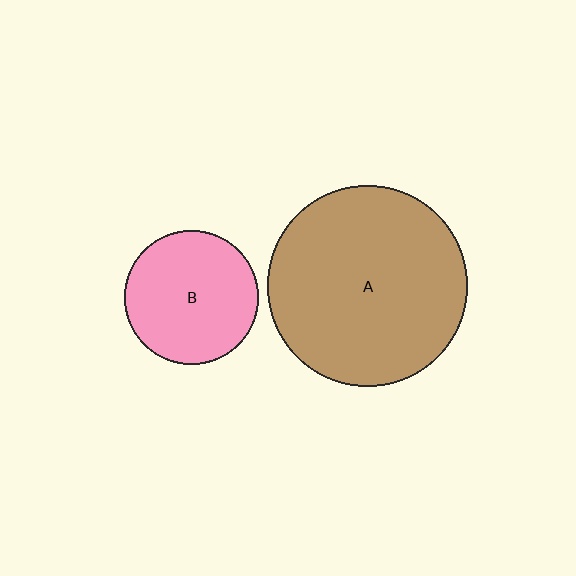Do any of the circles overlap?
No, none of the circles overlap.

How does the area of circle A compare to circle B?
Approximately 2.3 times.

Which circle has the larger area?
Circle A (brown).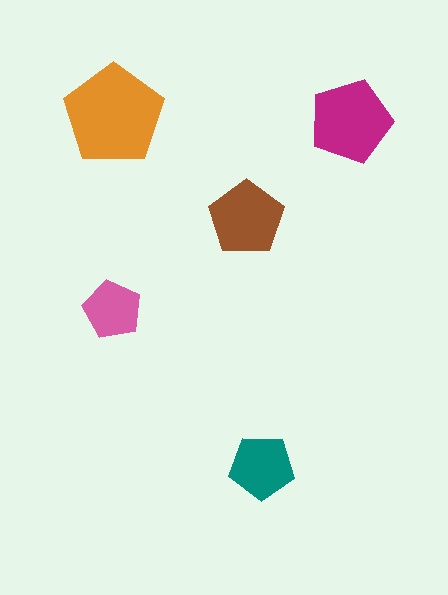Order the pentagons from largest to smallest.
the orange one, the magenta one, the brown one, the teal one, the pink one.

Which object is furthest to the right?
The magenta pentagon is rightmost.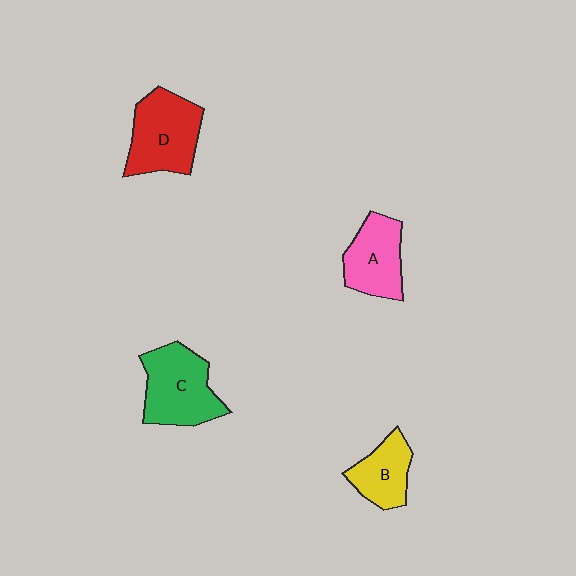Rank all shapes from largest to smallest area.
From largest to smallest: C (green), D (red), A (pink), B (yellow).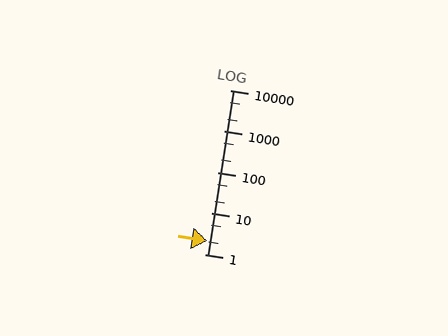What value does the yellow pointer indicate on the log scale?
The pointer indicates approximately 2.1.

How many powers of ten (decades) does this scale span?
The scale spans 4 decades, from 1 to 10000.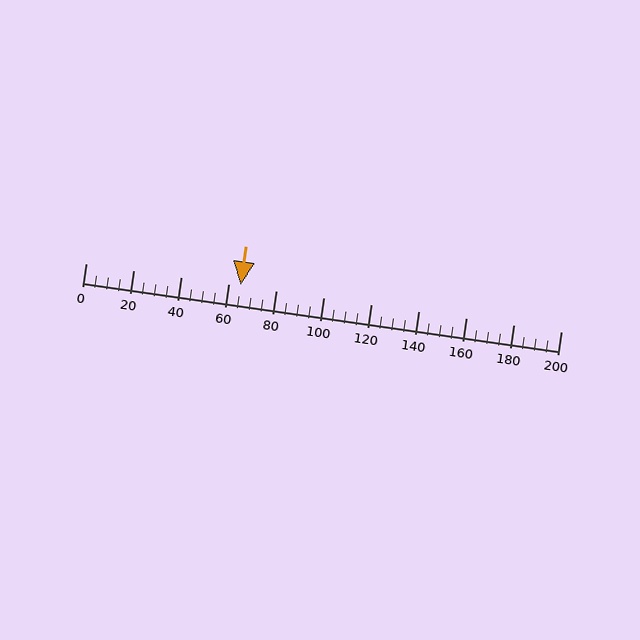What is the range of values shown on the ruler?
The ruler shows values from 0 to 200.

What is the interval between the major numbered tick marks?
The major tick marks are spaced 20 units apart.